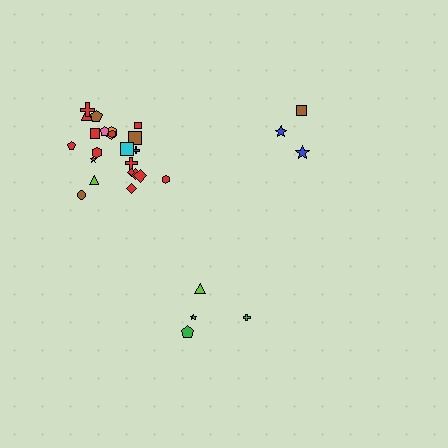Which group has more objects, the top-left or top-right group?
The top-left group.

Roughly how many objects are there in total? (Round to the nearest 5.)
Roughly 30 objects in total.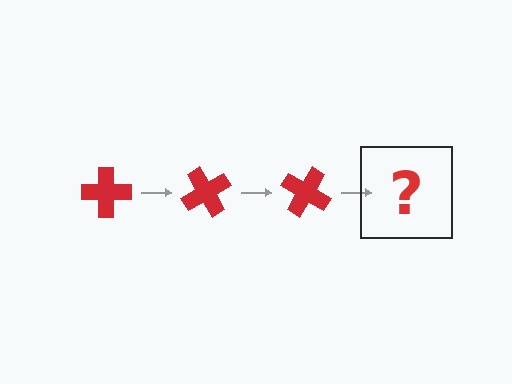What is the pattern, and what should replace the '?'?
The pattern is that the cross rotates 60 degrees each step. The '?' should be a red cross rotated 180 degrees.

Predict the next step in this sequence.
The next step is a red cross rotated 180 degrees.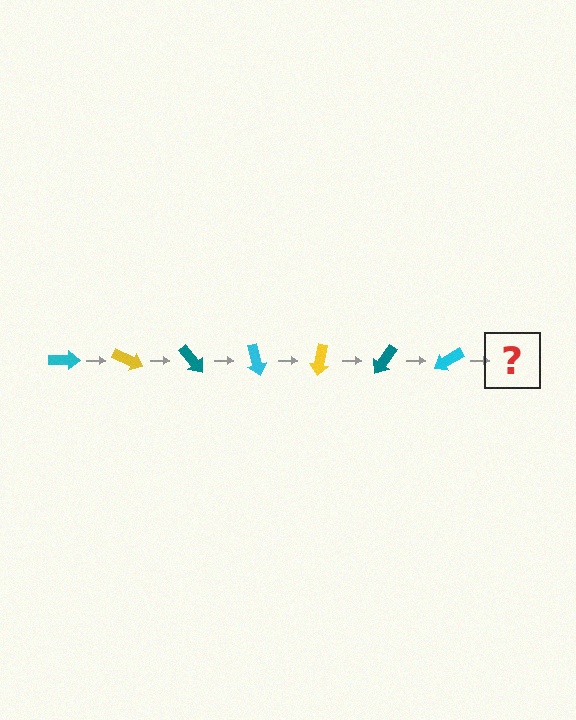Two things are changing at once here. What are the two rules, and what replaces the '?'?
The two rules are that it rotates 25 degrees each step and the color cycles through cyan, yellow, and teal. The '?' should be a yellow arrow, rotated 175 degrees from the start.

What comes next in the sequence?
The next element should be a yellow arrow, rotated 175 degrees from the start.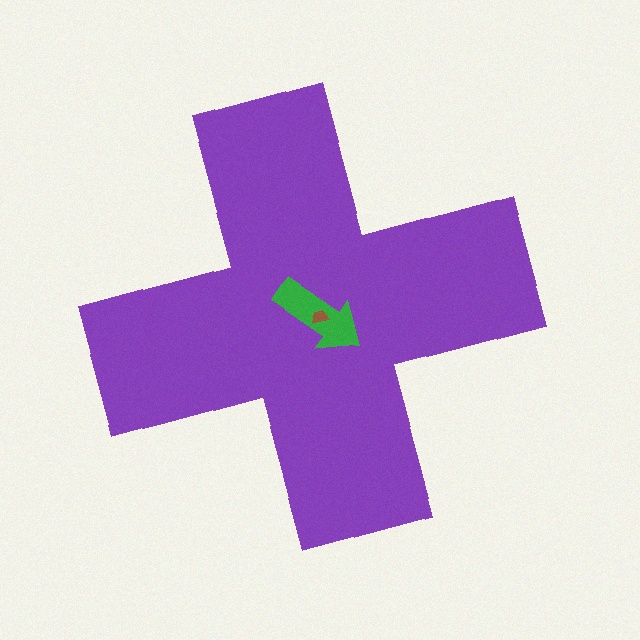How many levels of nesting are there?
3.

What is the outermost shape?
The purple cross.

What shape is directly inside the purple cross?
The green arrow.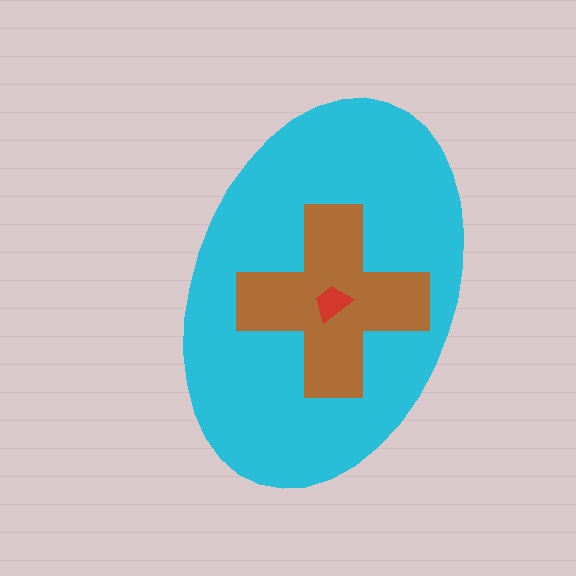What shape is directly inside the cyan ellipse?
The brown cross.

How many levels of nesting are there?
3.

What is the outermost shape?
The cyan ellipse.